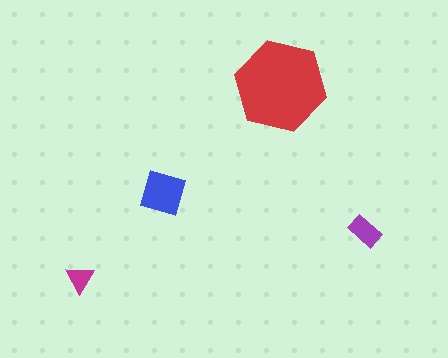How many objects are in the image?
There are 4 objects in the image.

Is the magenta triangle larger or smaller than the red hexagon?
Smaller.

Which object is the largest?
The red hexagon.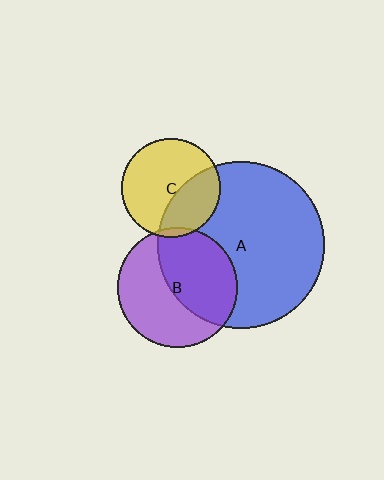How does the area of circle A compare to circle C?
Approximately 2.8 times.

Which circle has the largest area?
Circle A (blue).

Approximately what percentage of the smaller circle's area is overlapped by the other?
Approximately 50%.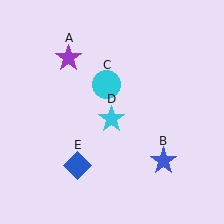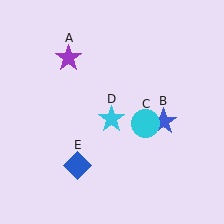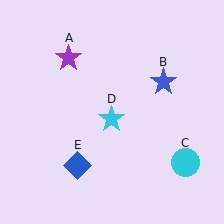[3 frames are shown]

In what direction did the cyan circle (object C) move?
The cyan circle (object C) moved down and to the right.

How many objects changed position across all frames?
2 objects changed position: blue star (object B), cyan circle (object C).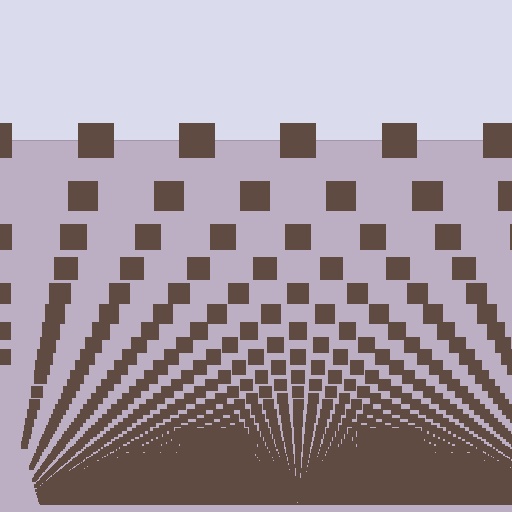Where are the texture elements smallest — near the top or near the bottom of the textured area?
Near the bottom.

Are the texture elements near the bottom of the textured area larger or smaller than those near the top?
Smaller. The gradient is inverted — elements near the bottom are smaller and denser.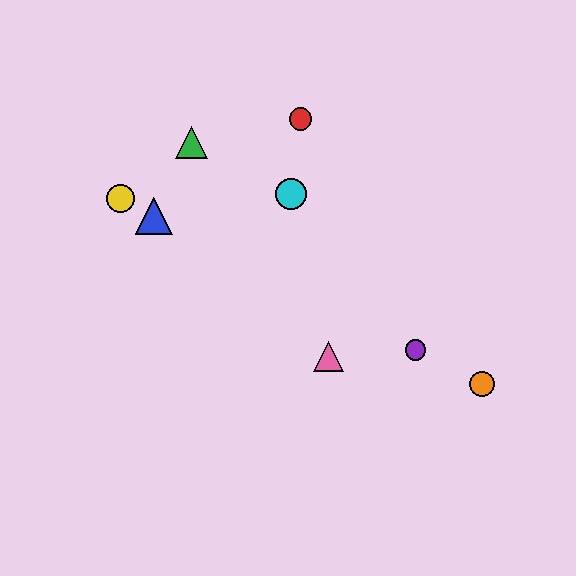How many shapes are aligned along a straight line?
4 shapes (the blue triangle, the yellow circle, the purple circle, the orange circle) are aligned along a straight line.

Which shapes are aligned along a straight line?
The blue triangle, the yellow circle, the purple circle, the orange circle are aligned along a straight line.